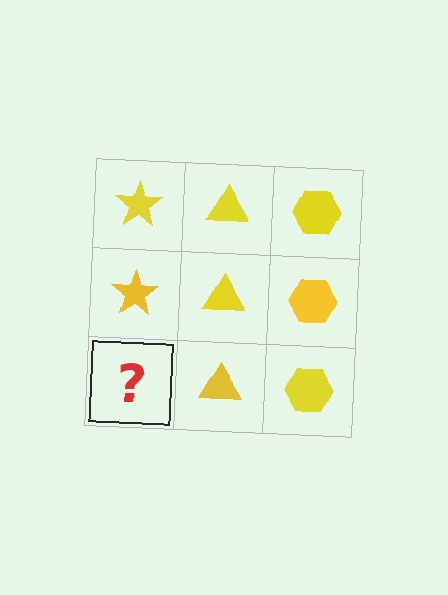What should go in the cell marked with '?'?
The missing cell should contain a yellow star.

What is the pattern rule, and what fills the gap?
The rule is that each column has a consistent shape. The gap should be filled with a yellow star.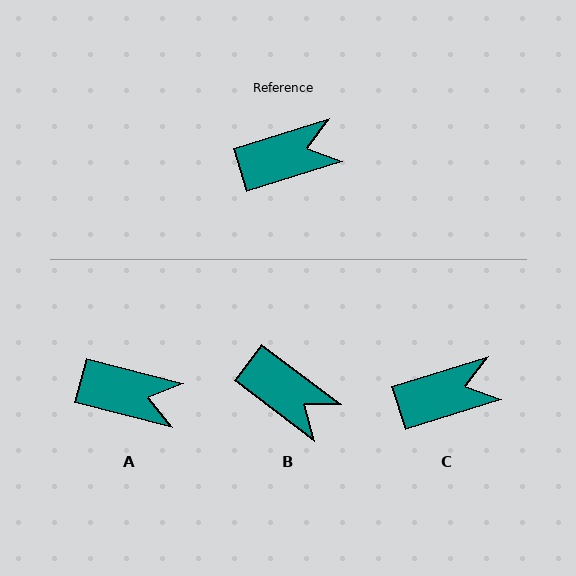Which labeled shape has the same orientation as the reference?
C.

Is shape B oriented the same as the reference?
No, it is off by about 54 degrees.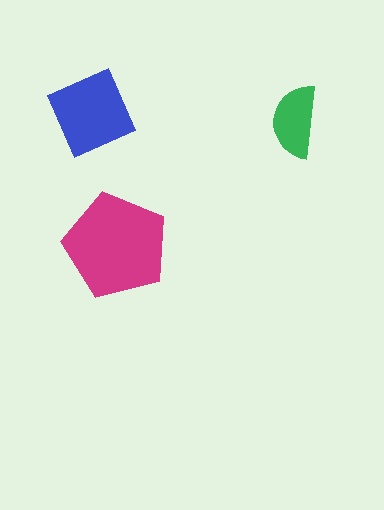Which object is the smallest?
The green semicircle.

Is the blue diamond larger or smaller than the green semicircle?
Larger.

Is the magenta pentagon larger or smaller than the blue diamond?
Larger.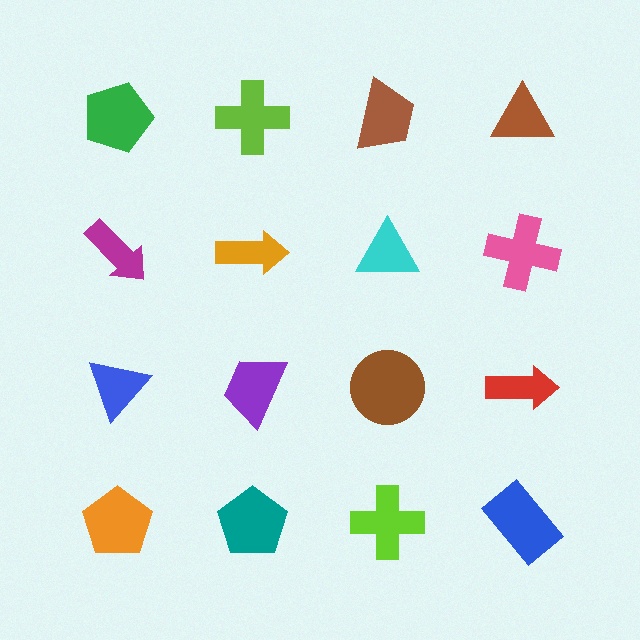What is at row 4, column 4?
A blue rectangle.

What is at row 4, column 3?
A lime cross.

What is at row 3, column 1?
A blue triangle.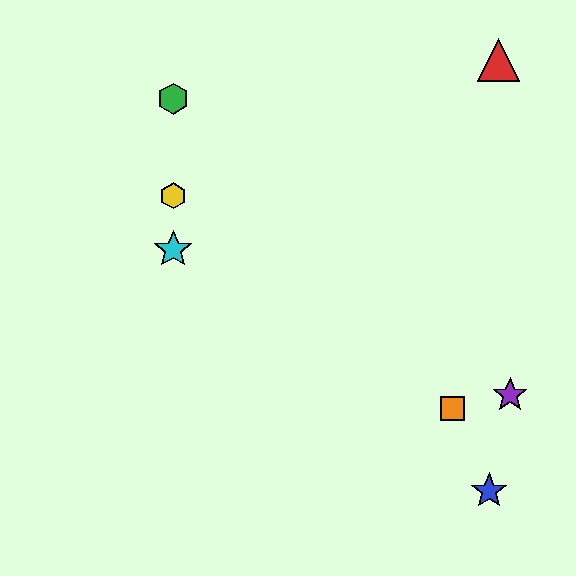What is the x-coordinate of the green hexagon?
The green hexagon is at x≈173.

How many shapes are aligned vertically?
3 shapes (the green hexagon, the yellow hexagon, the cyan star) are aligned vertically.